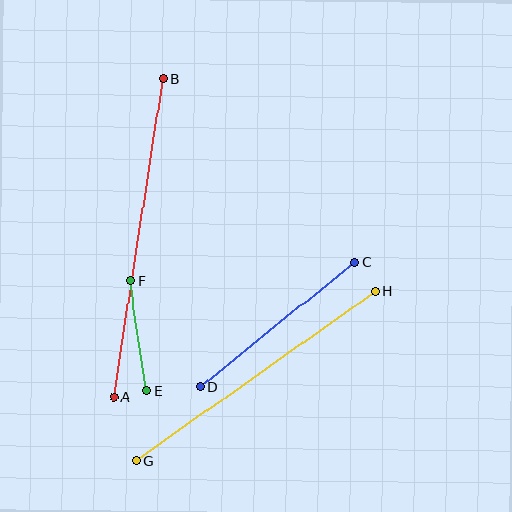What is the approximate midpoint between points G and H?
The midpoint is at approximately (255, 376) pixels.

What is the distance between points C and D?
The distance is approximately 199 pixels.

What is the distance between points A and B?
The distance is approximately 322 pixels.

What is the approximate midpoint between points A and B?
The midpoint is at approximately (138, 238) pixels.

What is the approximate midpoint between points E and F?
The midpoint is at approximately (138, 336) pixels.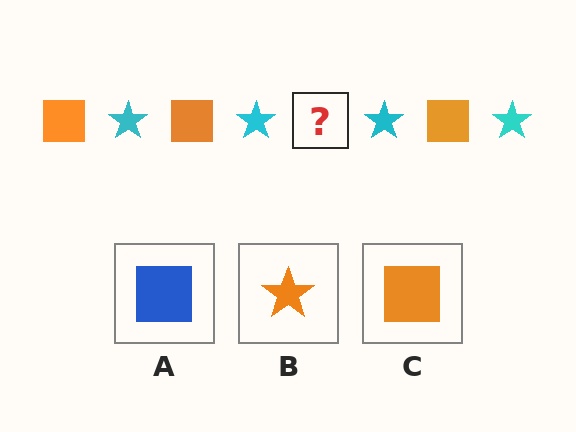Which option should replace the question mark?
Option C.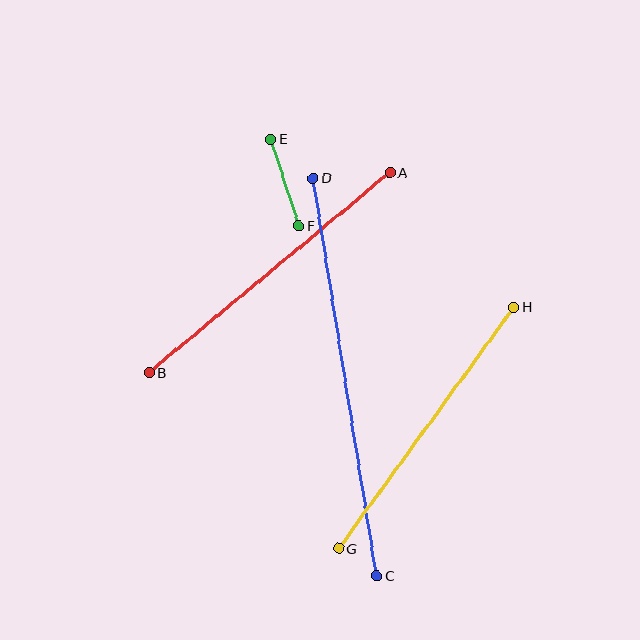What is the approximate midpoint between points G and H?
The midpoint is at approximately (426, 428) pixels.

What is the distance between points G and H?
The distance is approximately 298 pixels.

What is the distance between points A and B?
The distance is approximately 313 pixels.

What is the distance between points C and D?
The distance is approximately 403 pixels.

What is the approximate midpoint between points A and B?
The midpoint is at approximately (269, 272) pixels.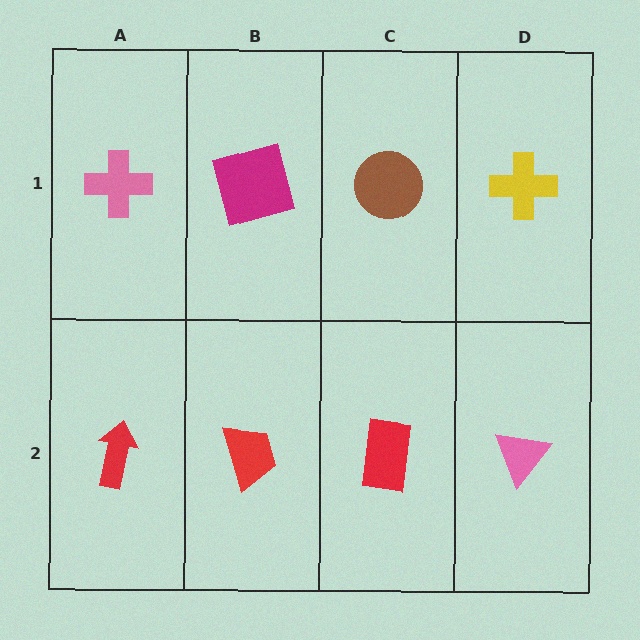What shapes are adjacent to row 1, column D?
A pink triangle (row 2, column D), a brown circle (row 1, column C).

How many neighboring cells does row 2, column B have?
3.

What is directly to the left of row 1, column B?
A pink cross.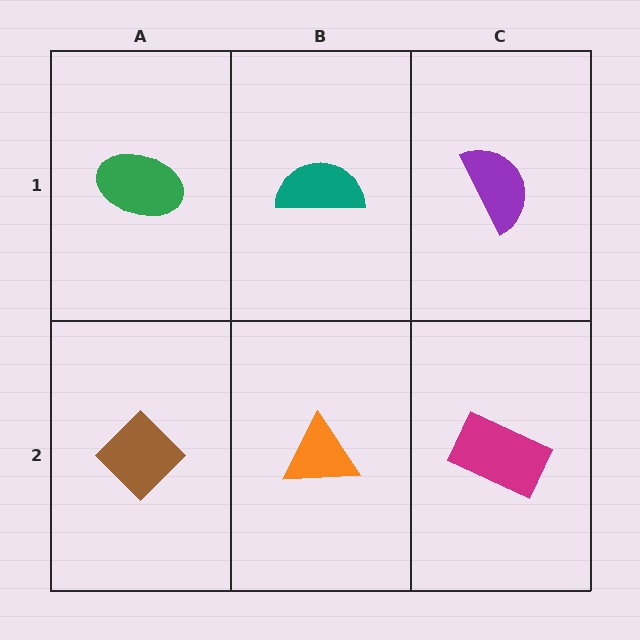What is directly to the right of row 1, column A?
A teal semicircle.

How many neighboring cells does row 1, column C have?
2.